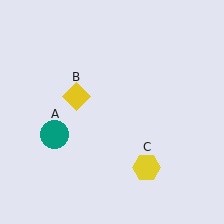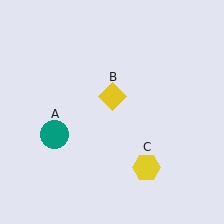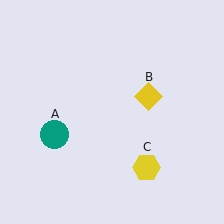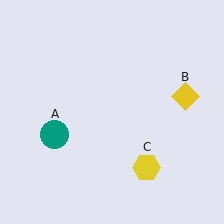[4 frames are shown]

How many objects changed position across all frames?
1 object changed position: yellow diamond (object B).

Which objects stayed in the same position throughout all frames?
Teal circle (object A) and yellow hexagon (object C) remained stationary.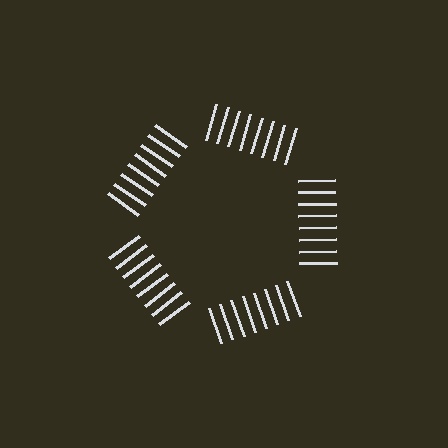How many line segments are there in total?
40 — 8 along each of the 5 edges.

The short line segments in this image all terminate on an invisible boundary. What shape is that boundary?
An illusory pentagon — the line segments terminate on its edges but no continuous stroke is drawn.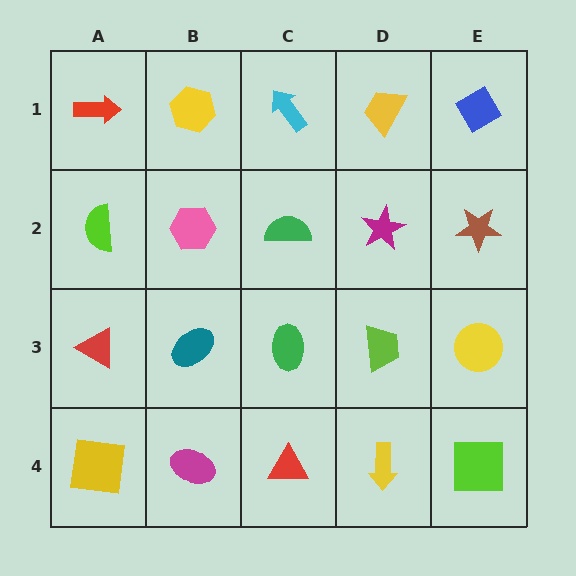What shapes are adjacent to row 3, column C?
A green semicircle (row 2, column C), a red triangle (row 4, column C), a teal ellipse (row 3, column B), a lime trapezoid (row 3, column D).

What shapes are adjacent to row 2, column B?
A yellow hexagon (row 1, column B), a teal ellipse (row 3, column B), a lime semicircle (row 2, column A), a green semicircle (row 2, column C).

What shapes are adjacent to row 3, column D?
A magenta star (row 2, column D), a yellow arrow (row 4, column D), a green ellipse (row 3, column C), a yellow circle (row 3, column E).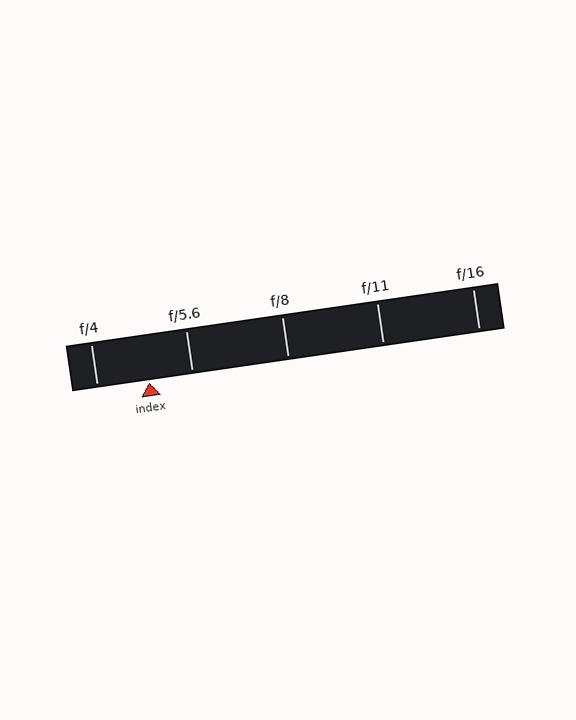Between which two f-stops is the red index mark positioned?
The index mark is between f/4 and f/5.6.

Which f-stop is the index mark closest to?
The index mark is closest to f/5.6.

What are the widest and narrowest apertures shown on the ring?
The widest aperture shown is f/4 and the narrowest is f/16.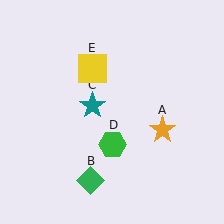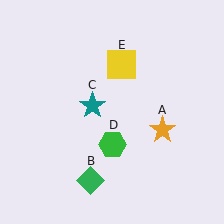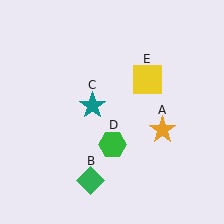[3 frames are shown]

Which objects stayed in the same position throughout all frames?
Orange star (object A) and green diamond (object B) and teal star (object C) and green hexagon (object D) remained stationary.